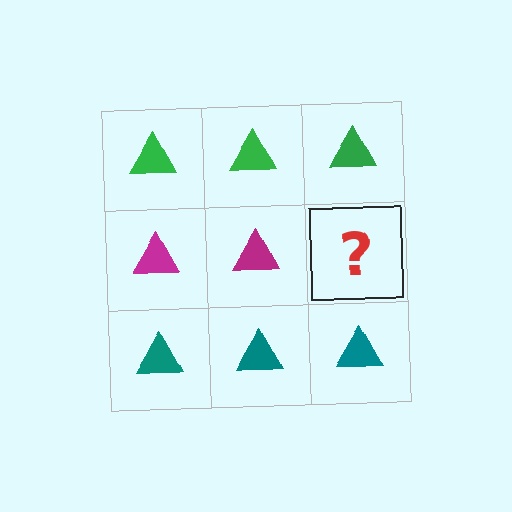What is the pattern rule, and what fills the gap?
The rule is that each row has a consistent color. The gap should be filled with a magenta triangle.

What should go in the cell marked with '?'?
The missing cell should contain a magenta triangle.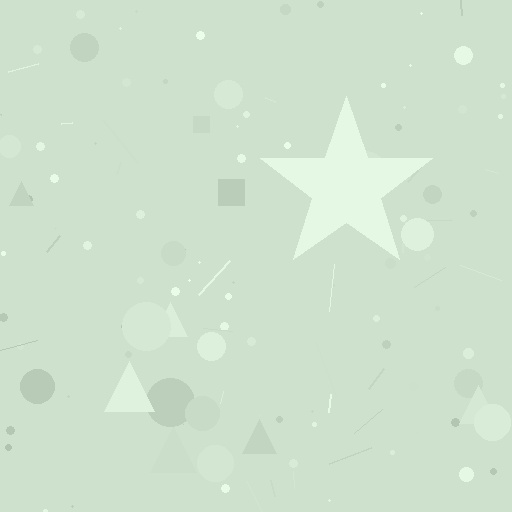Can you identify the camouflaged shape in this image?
The camouflaged shape is a star.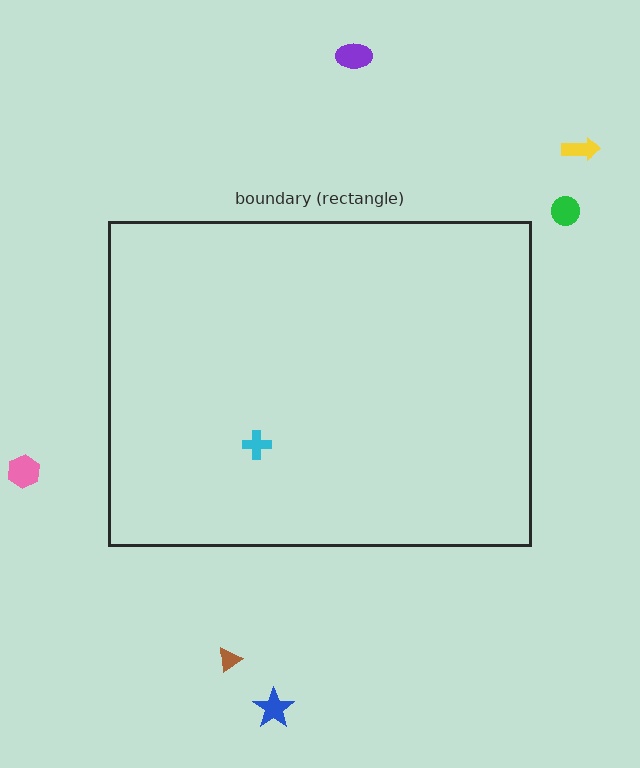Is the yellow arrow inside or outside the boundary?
Outside.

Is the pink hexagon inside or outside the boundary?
Outside.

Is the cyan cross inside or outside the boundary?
Inside.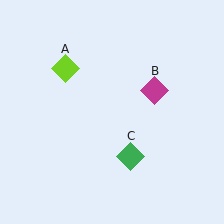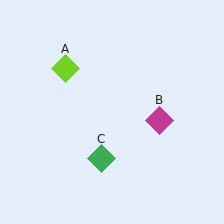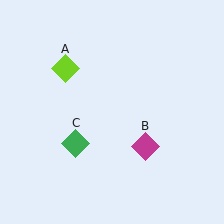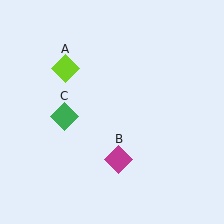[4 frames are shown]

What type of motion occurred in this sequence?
The magenta diamond (object B), green diamond (object C) rotated clockwise around the center of the scene.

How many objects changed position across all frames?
2 objects changed position: magenta diamond (object B), green diamond (object C).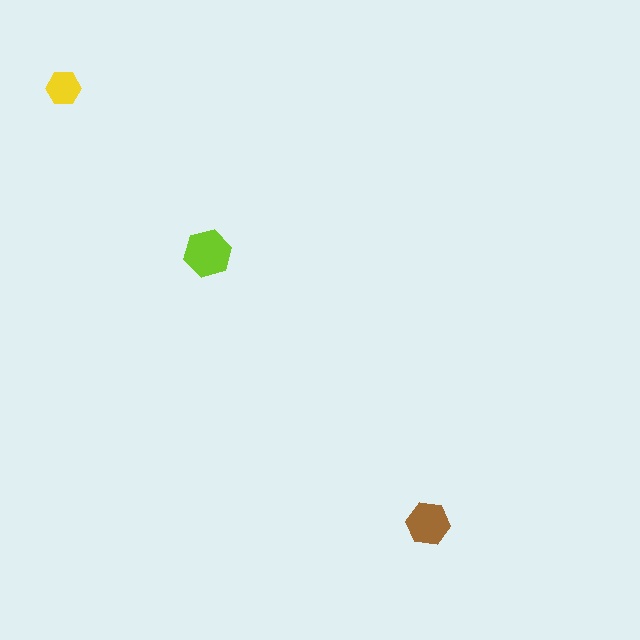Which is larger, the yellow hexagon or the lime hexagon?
The lime one.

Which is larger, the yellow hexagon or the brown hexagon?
The brown one.